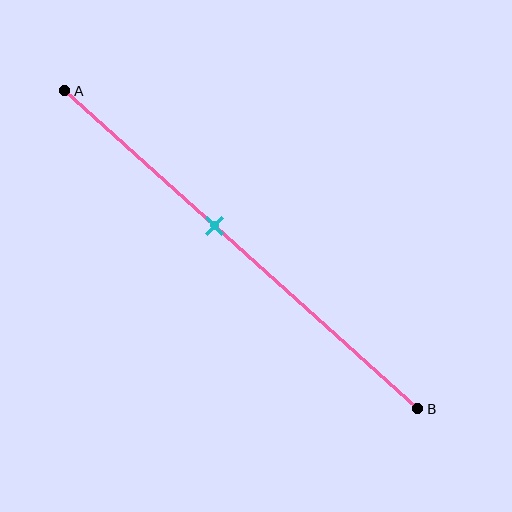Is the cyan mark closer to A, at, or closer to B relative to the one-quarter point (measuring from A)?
The cyan mark is closer to point B than the one-quarter point of segment AB.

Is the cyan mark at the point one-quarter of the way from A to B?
No, the mark is at about 40% from A, not at the 25% one-quarter point.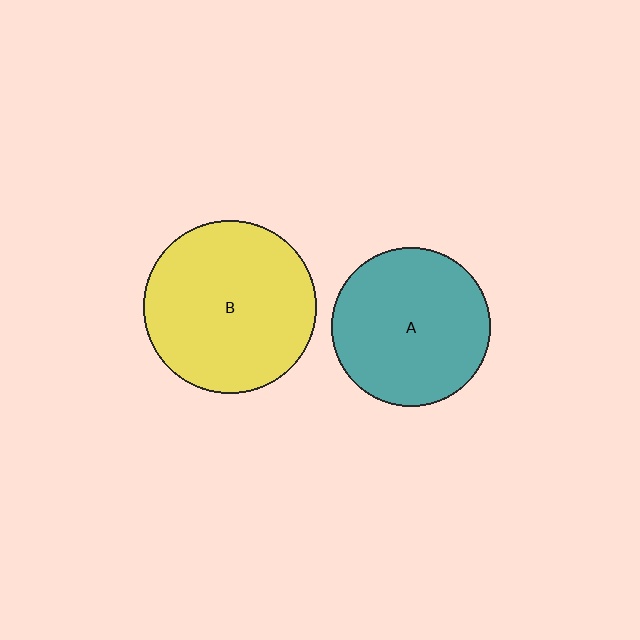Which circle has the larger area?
Circle B (yellow).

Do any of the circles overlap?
No, none of the circles overlap.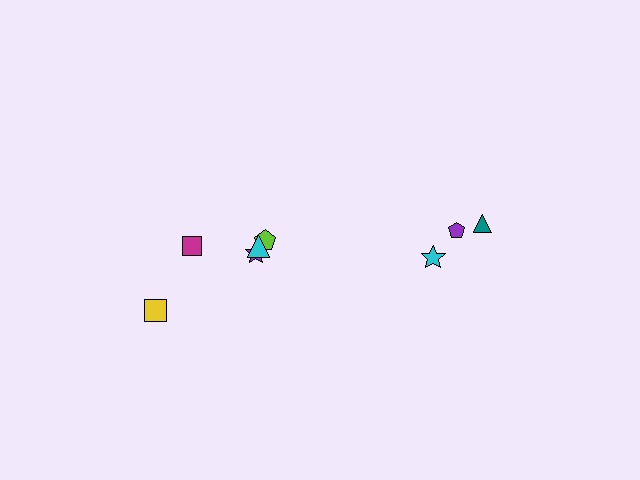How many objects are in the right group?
There are 3 objects.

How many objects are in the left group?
There are 5 objects.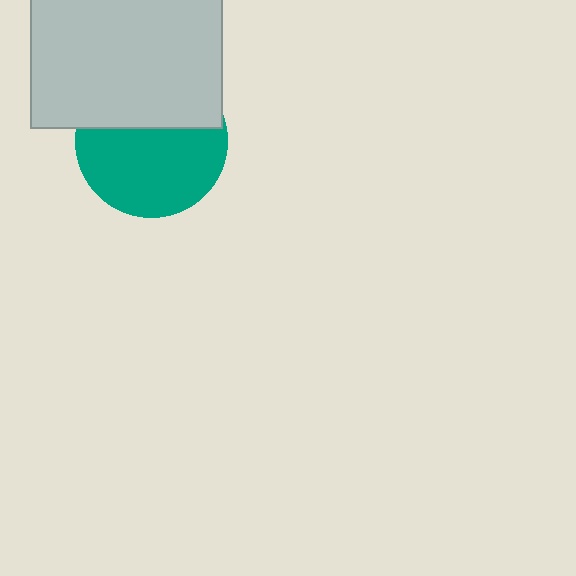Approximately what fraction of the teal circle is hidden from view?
Roughly 40% of the teal circle is hidden behind the light gray square.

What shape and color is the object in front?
The object in front is a light gray square.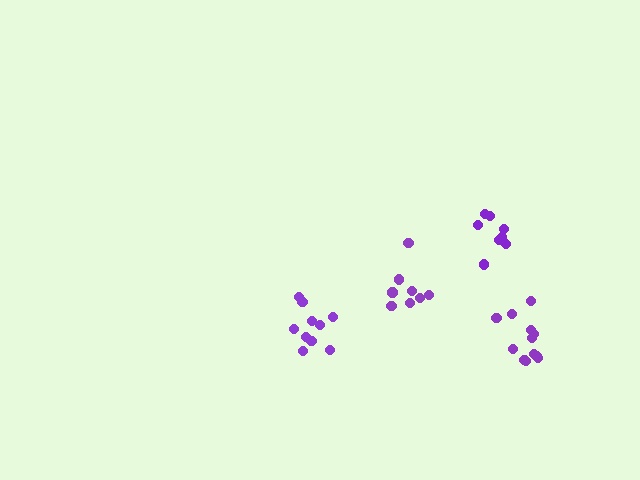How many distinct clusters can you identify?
There are 4 distinct clusters.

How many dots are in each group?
Group 1: 12 dots, Group 2: 8 dots, Group 3: 10 dots, Group 4: 8 dots (38 total).